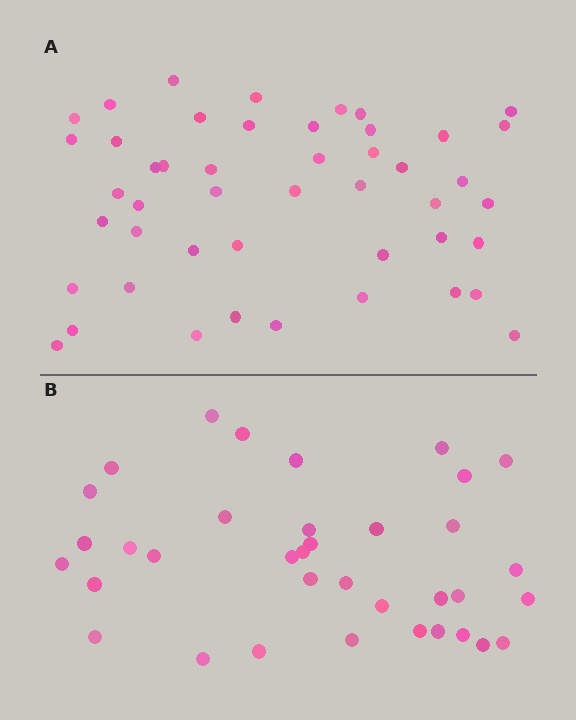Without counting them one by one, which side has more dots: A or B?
Region A (the top region) has more dots.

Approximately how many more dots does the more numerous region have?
Region A has roughly 12 or so more dots than region B.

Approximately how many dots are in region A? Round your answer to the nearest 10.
About 50 dots. (The exact count is 47, which rounds to 50.)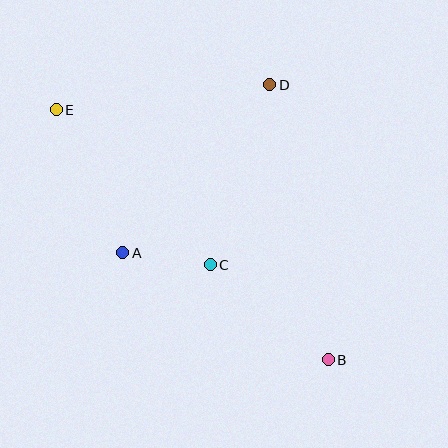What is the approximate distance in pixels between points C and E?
The distance between C and E is approximately 219 pixels.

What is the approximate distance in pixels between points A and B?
The distance between A and B is approximately 232 pixels.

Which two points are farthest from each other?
Points B and E are farthest from each other.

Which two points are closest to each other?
Points A and C are closest to each other.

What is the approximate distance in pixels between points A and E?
The distance between A and E is approximately 158 pixels.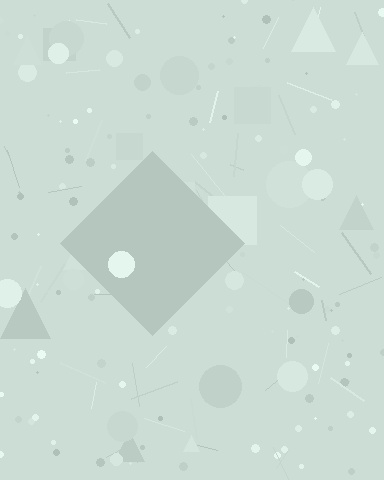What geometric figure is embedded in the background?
A diamond is embedded in the background.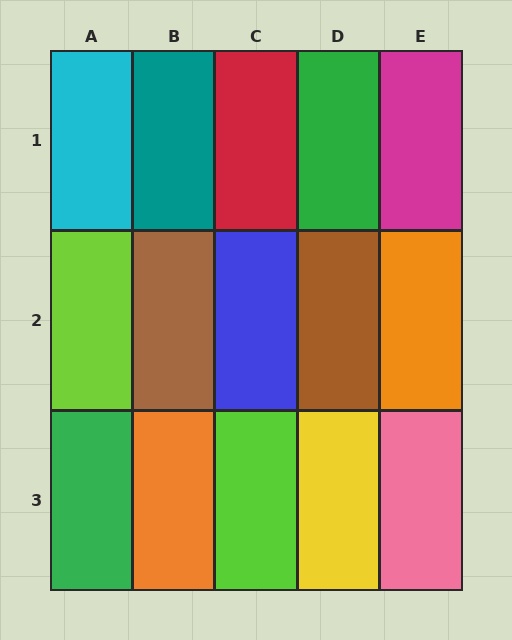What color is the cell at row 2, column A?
Lime.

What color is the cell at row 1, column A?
Cyan.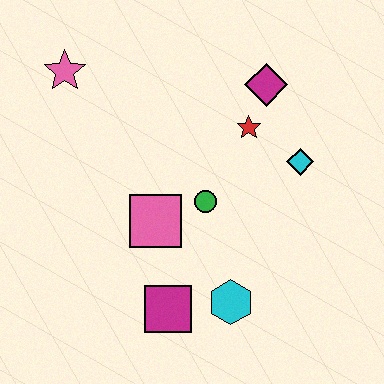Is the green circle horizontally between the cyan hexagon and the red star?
No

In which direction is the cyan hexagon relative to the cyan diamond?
The cyan hexagon is below the cyan diamond.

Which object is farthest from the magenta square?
The pink star is farthest from the magenta square.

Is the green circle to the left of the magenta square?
No